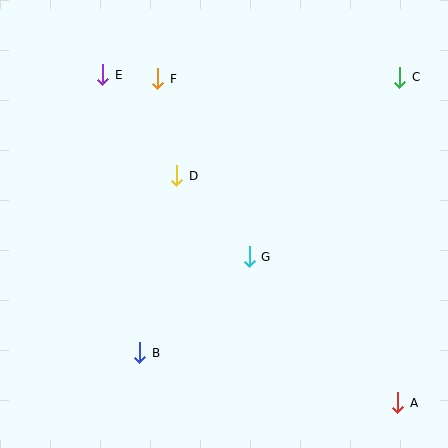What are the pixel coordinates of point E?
Point E is at (103, 74).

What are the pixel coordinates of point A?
Point A is at (398, 403).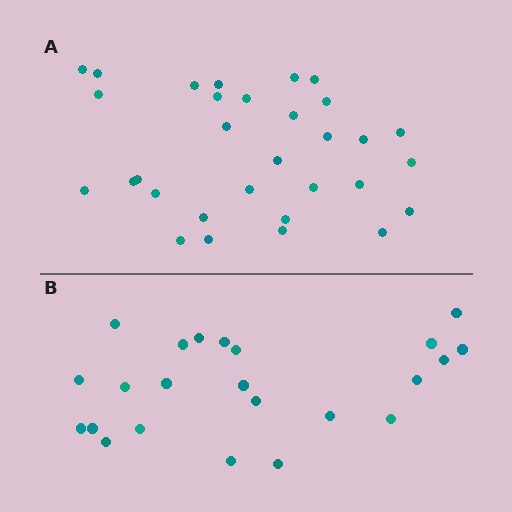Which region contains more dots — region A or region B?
Region A (the top region) has more dots.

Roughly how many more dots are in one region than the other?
Region A has roughly 8 or so more dots than region B.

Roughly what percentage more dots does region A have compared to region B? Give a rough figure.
About 35% more.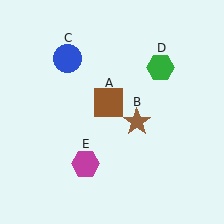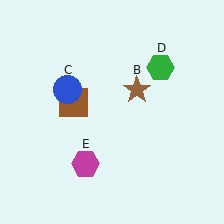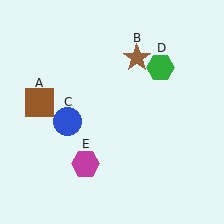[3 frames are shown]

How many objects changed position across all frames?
3 objects changed position: brown square (object A), brown star (object B), blue circle (object C).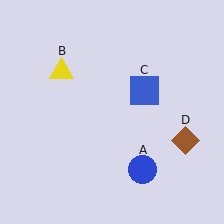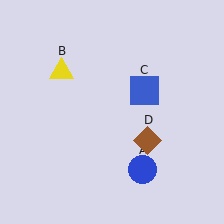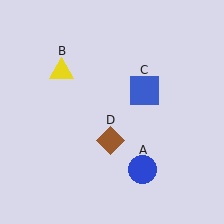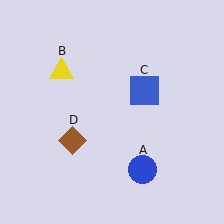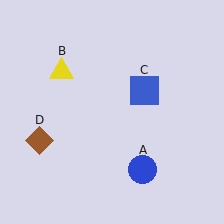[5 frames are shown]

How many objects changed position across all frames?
1 object changed position: brown diamond (object D).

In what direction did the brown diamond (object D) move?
The brown diamond (object D) moved left.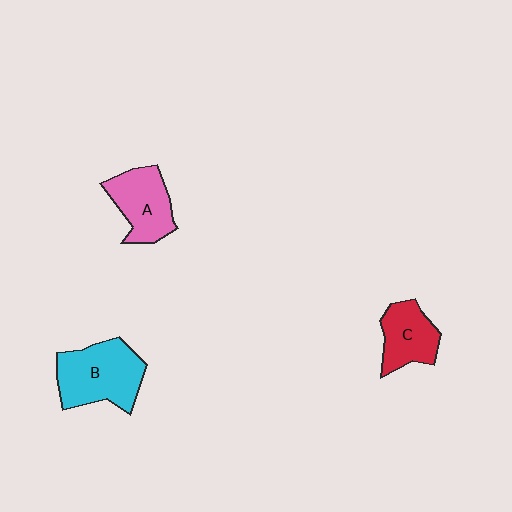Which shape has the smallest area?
Shape C (red).